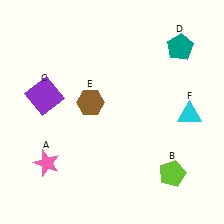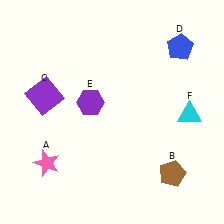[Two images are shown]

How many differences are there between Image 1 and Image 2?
There are 3 differences between the two images.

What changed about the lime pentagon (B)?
In Image 1, B is lime. In Image 2, it changed to brown.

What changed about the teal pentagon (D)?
In Image 1, D is teal. In Image 2, it changed to blue.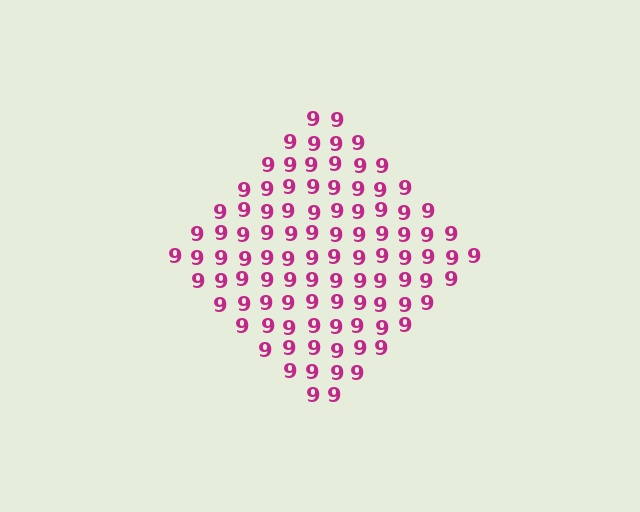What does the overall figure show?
The overall figure shows a diamond.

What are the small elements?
The small elements are digit 9's.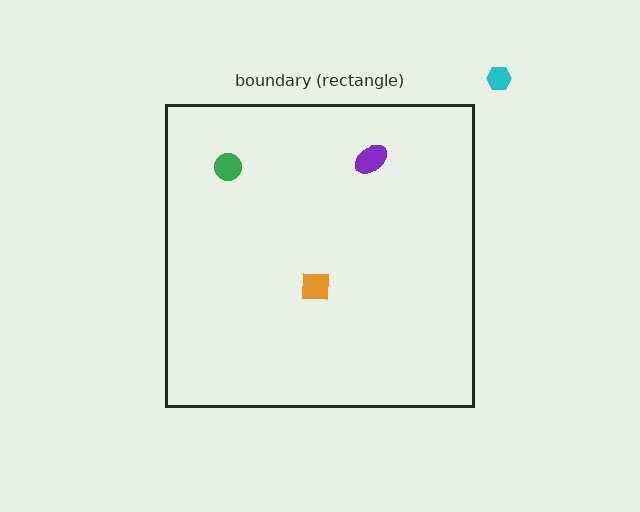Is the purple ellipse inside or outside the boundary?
Inside.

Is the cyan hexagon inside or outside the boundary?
Outside.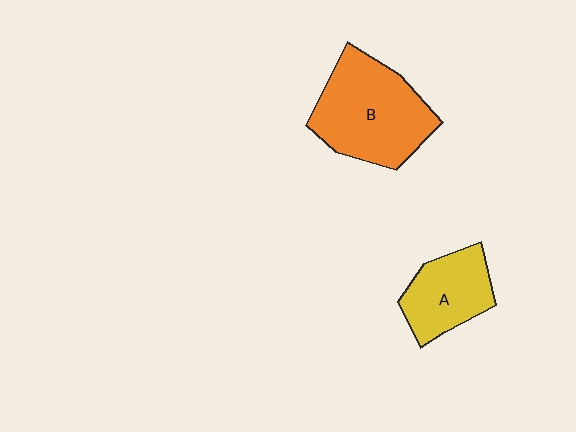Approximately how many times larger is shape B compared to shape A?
Approximately 1.6 times.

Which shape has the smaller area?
Shape A (yellow).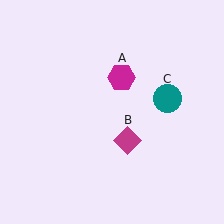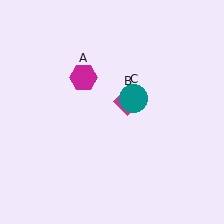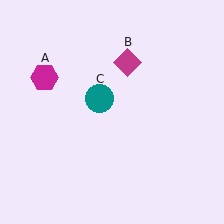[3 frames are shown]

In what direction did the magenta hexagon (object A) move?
The magenta hexagon (object A) moved left.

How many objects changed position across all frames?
3 objects changed position: magenta hexagon (object A), magenta diamond (object B), teal circle (object C).